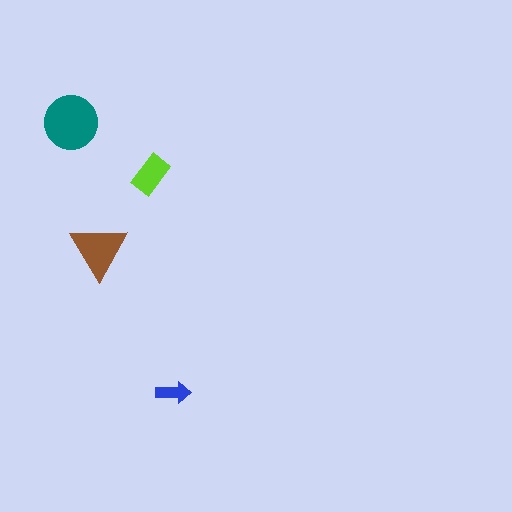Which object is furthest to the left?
The teal circle is leftmost.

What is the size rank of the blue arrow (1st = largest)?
4th.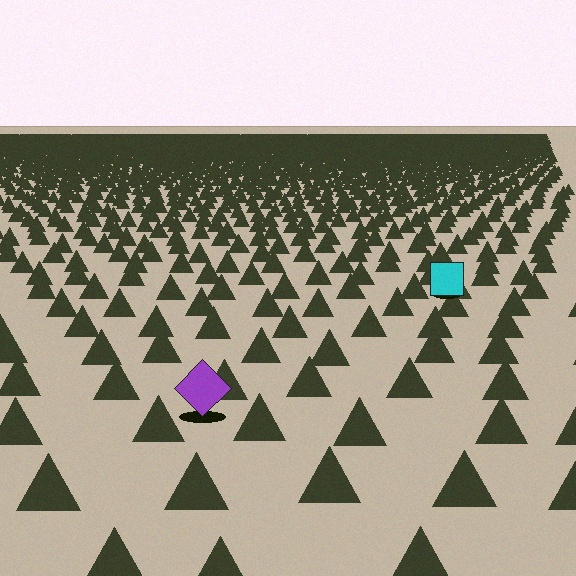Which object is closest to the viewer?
The purple diamond is closest. The texture marks near it are larger and more spread out.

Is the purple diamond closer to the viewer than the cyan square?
Yes. The purple diamond is closer — you can tell from the texture gradient: the ground texture is coarser near it.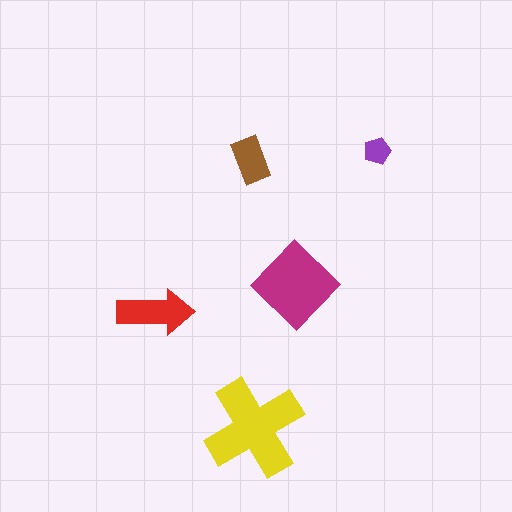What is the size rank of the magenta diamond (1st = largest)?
2nd.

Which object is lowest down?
The yellow cross is bottommost.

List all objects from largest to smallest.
The yellow cross, the magenta diamond, the red arrow, the brown rectangle, the purple pentagon.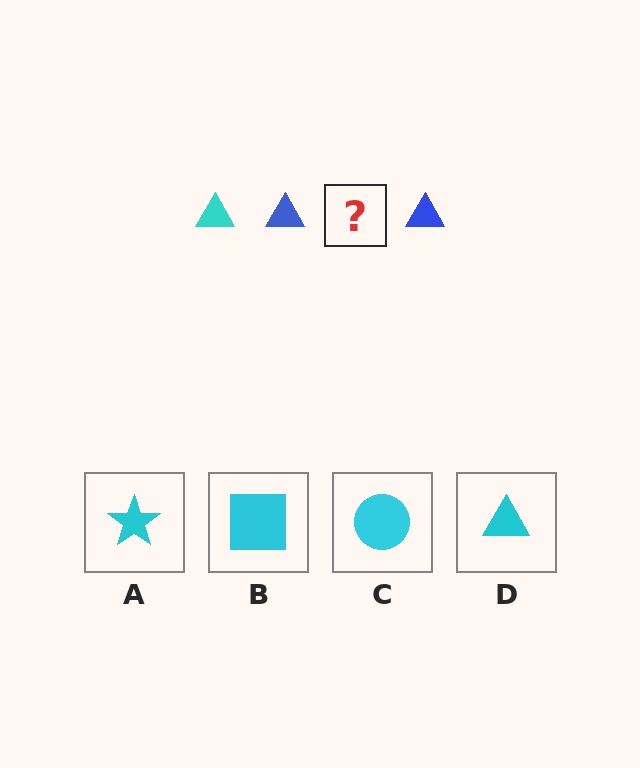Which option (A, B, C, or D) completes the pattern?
D.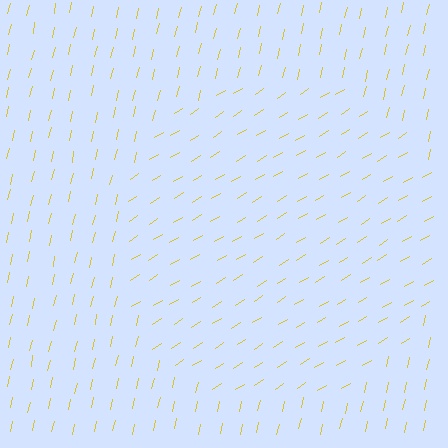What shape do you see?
I see a circle.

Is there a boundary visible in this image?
Yes, there is a texture boundary formed by a change in line orientation.